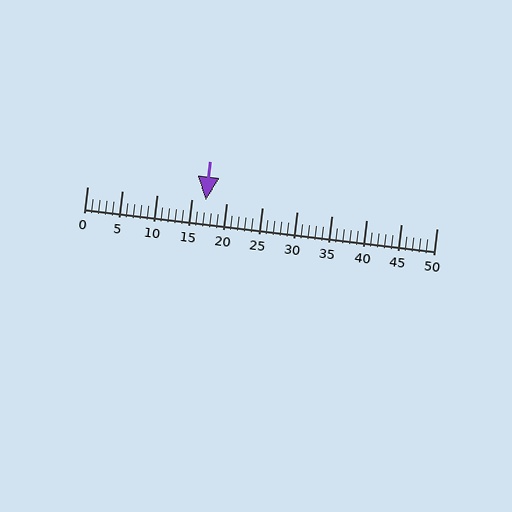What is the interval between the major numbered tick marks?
The major tick marks are spaced 5 units apart.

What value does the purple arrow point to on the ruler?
The purple arrow points to approximately 17.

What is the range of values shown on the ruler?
The ruler shows values from 0 to 50.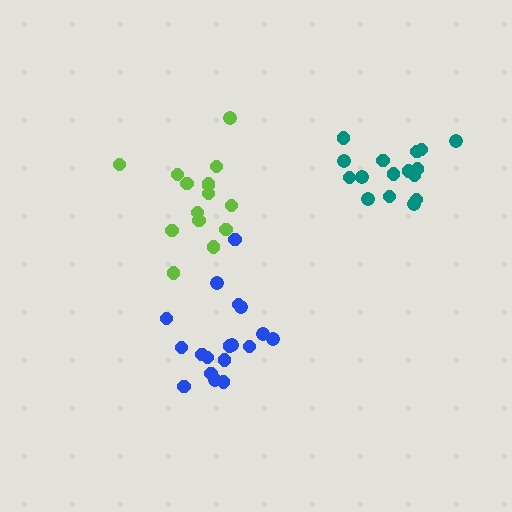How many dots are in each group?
Group 1: 16 dots, Group 2: 15 dots, Group 3: 18 dots (49 total).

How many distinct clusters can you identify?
There are 3 distinct clusters.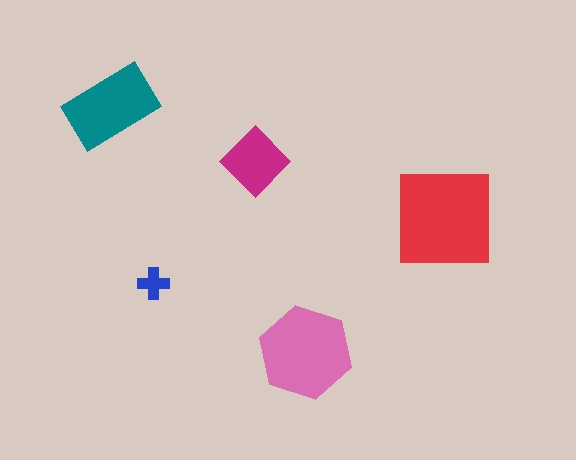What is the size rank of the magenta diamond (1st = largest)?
4th.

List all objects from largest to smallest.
The red square, the pink hexagon, the teal rectangle, the magenta diamond, the blue cross.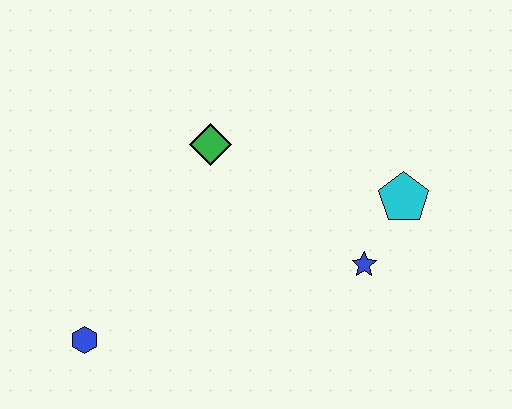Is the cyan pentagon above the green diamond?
No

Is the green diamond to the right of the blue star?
No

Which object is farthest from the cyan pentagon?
The blue hexagon is farthest from the cyan pentagon.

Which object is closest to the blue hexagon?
The green diamond is closest to the blue hexagon.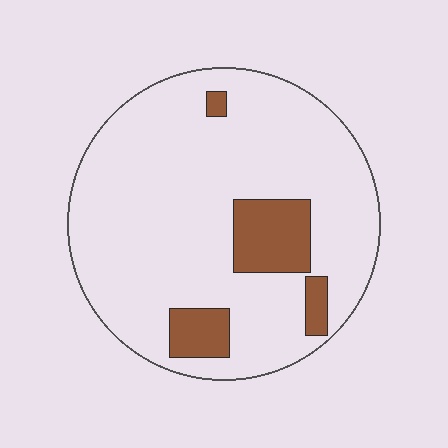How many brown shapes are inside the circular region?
4.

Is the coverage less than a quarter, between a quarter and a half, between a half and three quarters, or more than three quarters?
Less than a quarter.